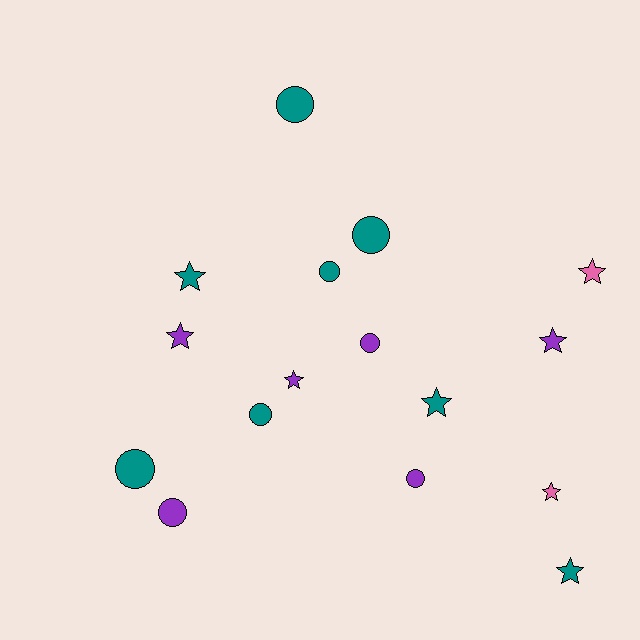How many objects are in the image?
There are 16 objects.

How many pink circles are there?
There are no pink circles.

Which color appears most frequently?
Teal, with 8 objects.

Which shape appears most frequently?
Star, with 8 objects.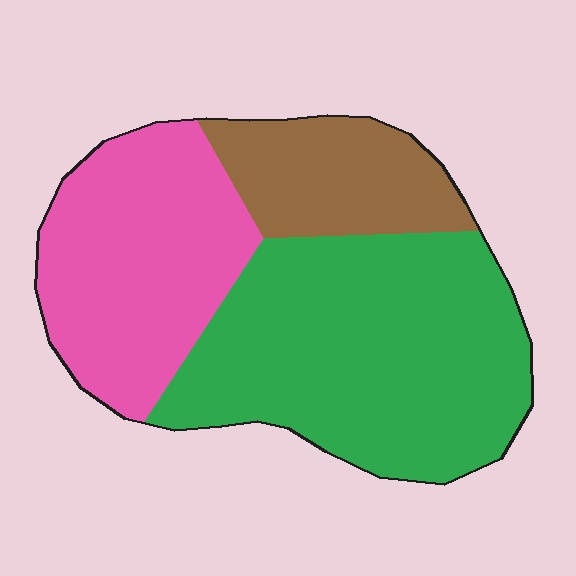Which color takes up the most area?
Green, at roughly 50%.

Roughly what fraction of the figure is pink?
Pink covers about 30% of the figure.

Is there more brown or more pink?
Pink.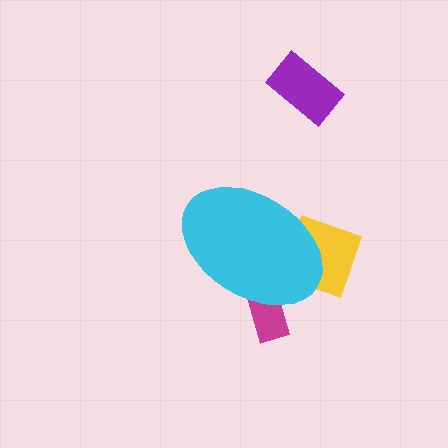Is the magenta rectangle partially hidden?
Yes, the magenta rectangle is partially hidden behind the cyan ellipse.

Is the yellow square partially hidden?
Yes, the yellow square is partially hidden behind the cyan ellipse.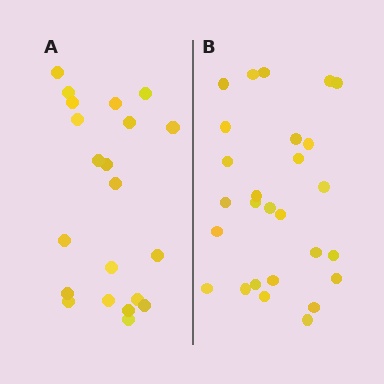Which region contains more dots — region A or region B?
Region B (the right region) has more dots.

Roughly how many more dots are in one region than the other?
Region B has about 6 more dots than region A.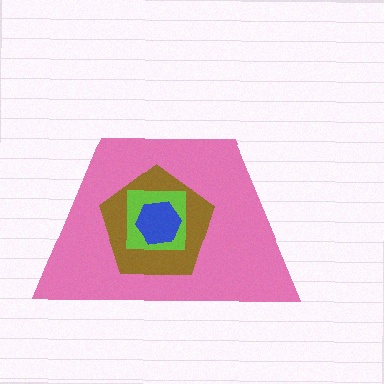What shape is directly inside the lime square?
The blue hexagon.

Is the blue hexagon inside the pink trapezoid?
Yes.